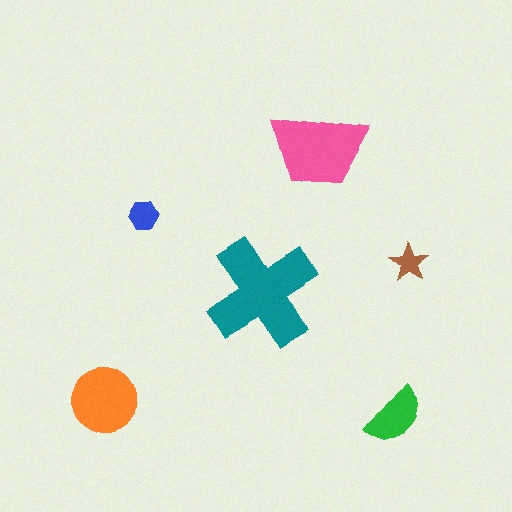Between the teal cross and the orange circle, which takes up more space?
The teal cross.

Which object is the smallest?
The brown star.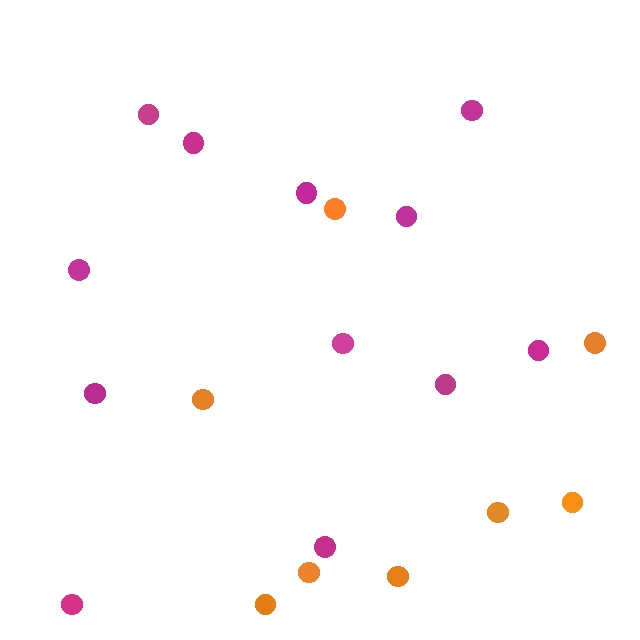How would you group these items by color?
There are 2 groups: one group of orange circles (8) and one group of magenta circles (12).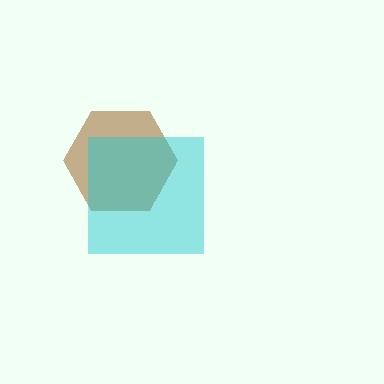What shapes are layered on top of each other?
The layered shapes are: a brown hexagon, a cyan square.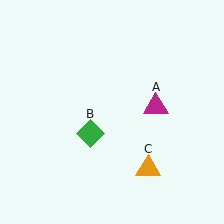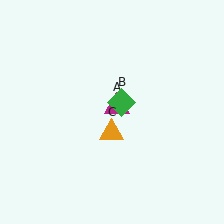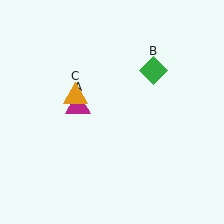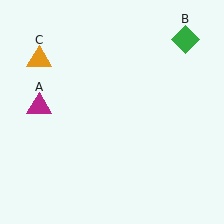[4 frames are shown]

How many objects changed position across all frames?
3 objects changed position: magenta triangle (object A), green diamond (object B), orange triangle (object C).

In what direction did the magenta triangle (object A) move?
The magenta triangle (object A) moved left.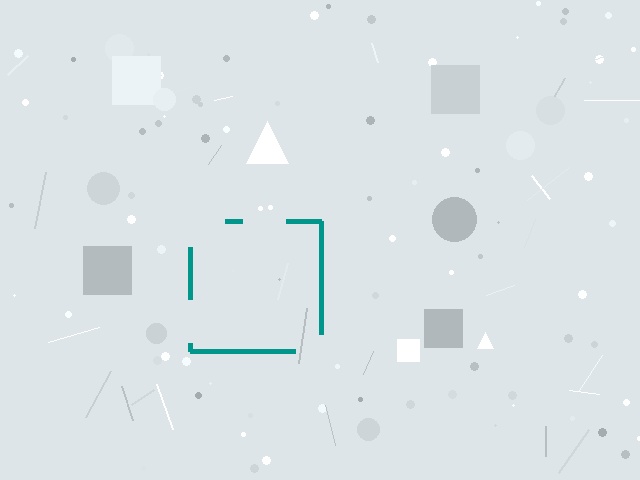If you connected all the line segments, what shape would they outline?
They would outline a square.